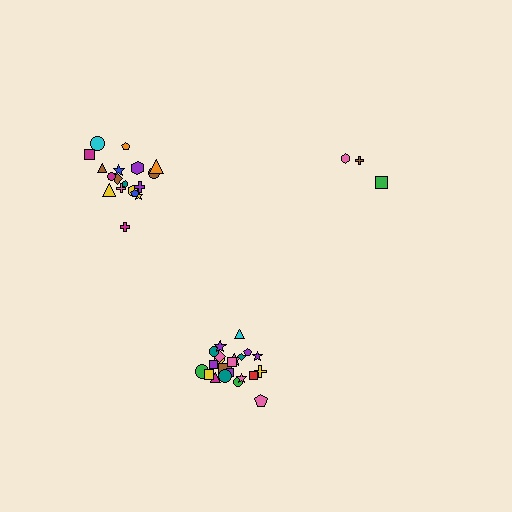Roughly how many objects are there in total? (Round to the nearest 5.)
Roughly 45 objects in total.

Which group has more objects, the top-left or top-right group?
The top-left group.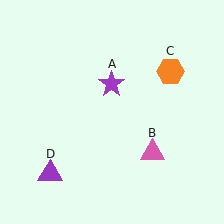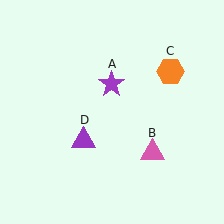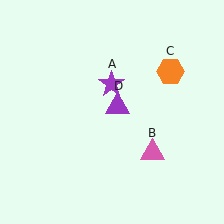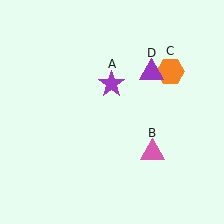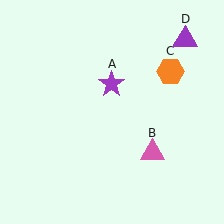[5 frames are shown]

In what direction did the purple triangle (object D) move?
The purple triangle (object D) moved up and to the right.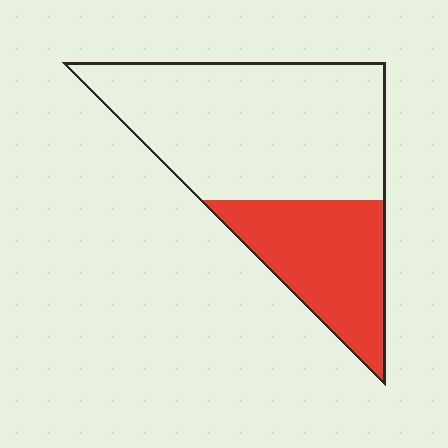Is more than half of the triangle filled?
No.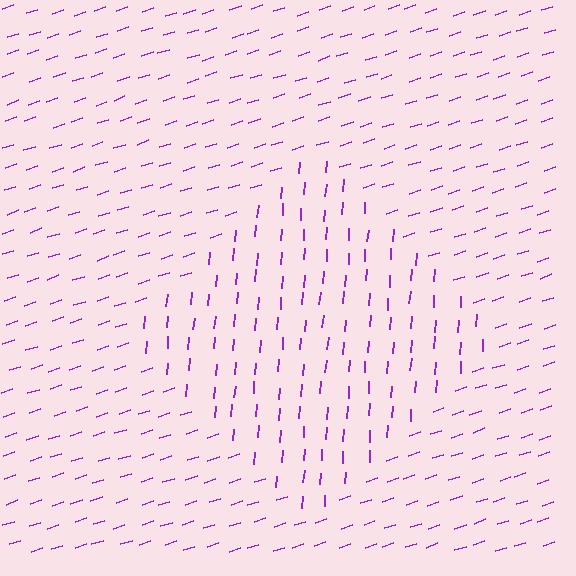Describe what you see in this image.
The image is filled with small purple line segments. A diamond region in the image has lines oriented differently from the surrounding lines, creating a visible texture boundary.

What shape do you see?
I see a diamond.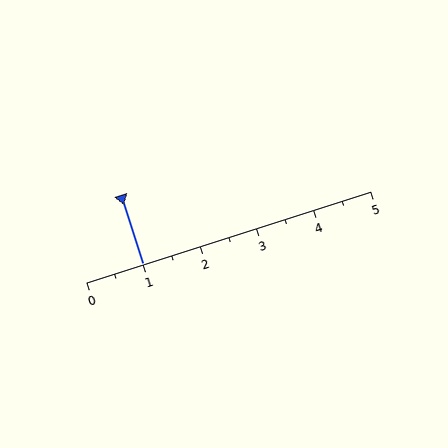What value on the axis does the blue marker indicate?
The marker indicates approximately 1.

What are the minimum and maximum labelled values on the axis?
The axis runs from 0 to 5.